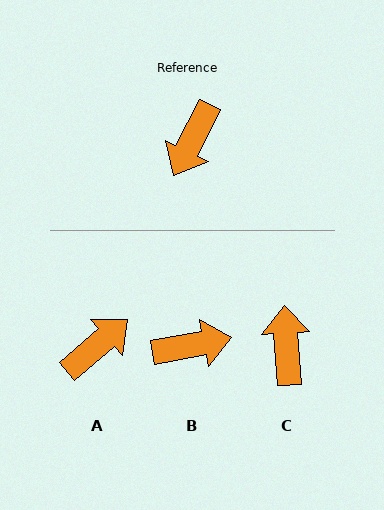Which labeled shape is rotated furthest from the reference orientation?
A, about 158 degrees away.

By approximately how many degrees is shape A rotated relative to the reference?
Approximately 158 degrees counter-clockwise.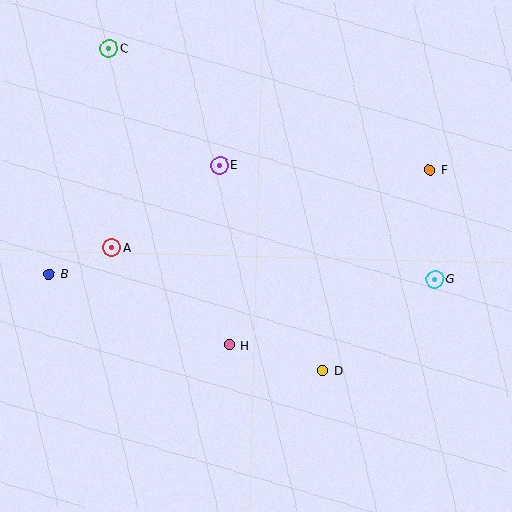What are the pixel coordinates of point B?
Point B is at (49, 274).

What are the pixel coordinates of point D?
Point D is at (323, 370).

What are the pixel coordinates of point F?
Point F is at (430, 170).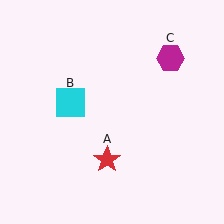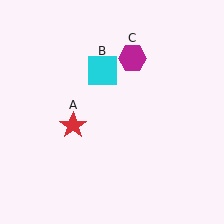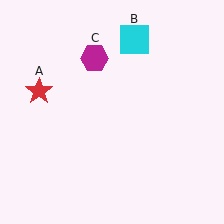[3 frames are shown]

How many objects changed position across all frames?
3 objects changed position: red star (object A), cyan square (object B), magenta hexagon (object C).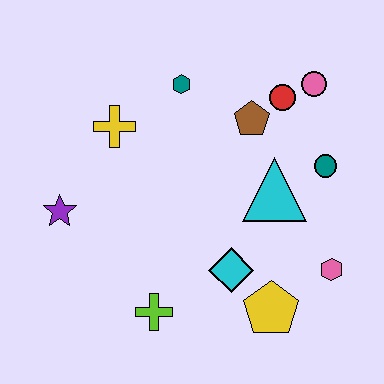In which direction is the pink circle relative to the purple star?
The pink circle is to the right of the purple star.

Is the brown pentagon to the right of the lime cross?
Yes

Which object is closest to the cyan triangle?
The teal circle is closest to the cyan triangle.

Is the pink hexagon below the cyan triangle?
Yes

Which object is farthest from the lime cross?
The pink circle is farthest from the lime cross.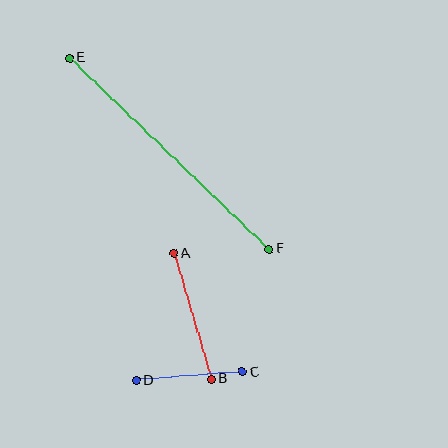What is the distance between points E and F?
The distance is approximately 276 pixels.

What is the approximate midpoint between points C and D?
The midpoint is at approximately (189, 376) pixels.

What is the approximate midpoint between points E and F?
The midpoint is at approximately (169, 153) pixels.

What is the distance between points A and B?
The distance is approximately 131 pixels.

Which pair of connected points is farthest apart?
Points E and F are farthest apart.